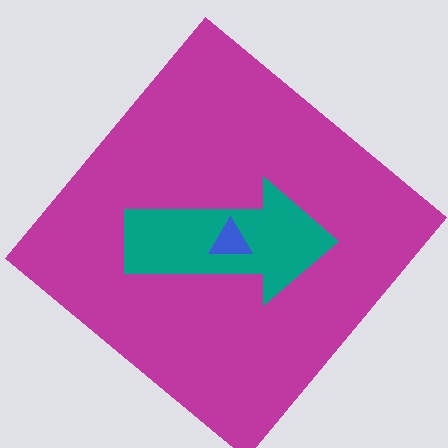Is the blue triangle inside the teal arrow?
Yes.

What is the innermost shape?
The blue triangle.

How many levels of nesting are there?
3.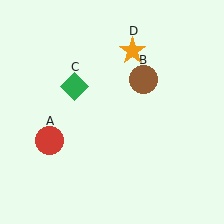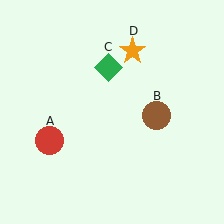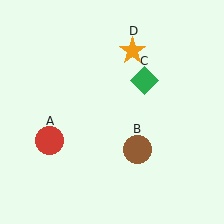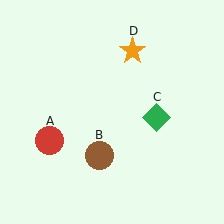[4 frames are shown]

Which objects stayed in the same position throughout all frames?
Red circle (object A) and orange star (object D) remained stationary.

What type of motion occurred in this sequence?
The brown circle (object B), green diamond (object C) rotated clockwise around the center of the scene.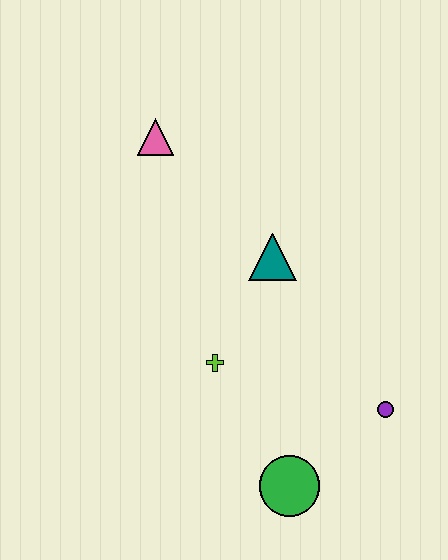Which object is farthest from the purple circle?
The pink triangle is farthest from the purple circle.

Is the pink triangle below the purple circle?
No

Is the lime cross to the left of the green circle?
Yes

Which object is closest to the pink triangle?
The teal triangle is closest to the pink triangle.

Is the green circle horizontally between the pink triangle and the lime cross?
No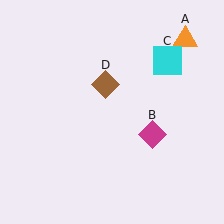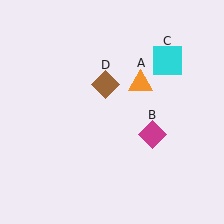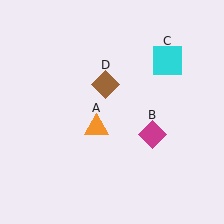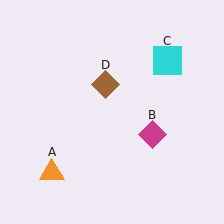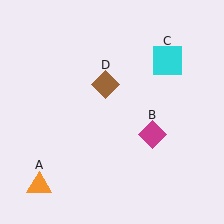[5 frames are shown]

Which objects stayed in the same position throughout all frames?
Magenta diamond (object B) and cyan square (object C) and brown diamond (object D) remained stationary.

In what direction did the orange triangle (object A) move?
The orange triangle (object A) moved down and to the left.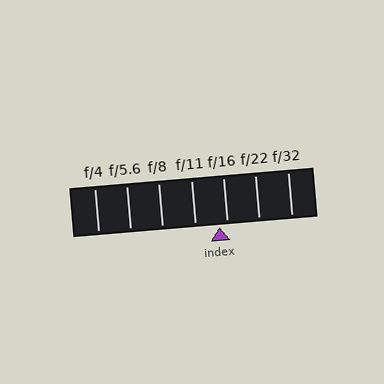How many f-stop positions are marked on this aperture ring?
There are 7 f-stop positions marked.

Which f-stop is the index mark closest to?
The index mark is closest to f/16.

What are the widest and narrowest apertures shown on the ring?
The widest aperture shown is f/4 and the narrowest is f/32.